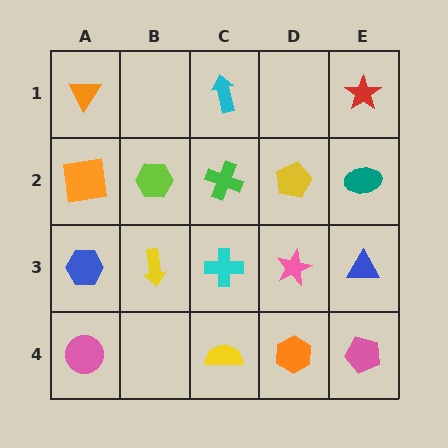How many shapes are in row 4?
4 shapes.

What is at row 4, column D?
An orange hexagon.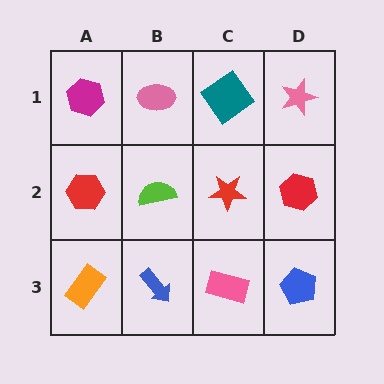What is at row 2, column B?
A lime semicircle.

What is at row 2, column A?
A red hexagon.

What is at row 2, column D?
A red hexagon.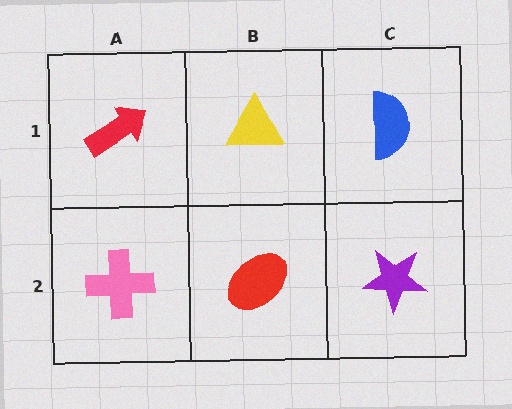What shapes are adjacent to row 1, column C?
A purple star (row 2, column C), a yellow triangle (row 1, column B).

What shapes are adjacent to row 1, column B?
A red ellipse (row 2, column B), a red arrow (row 1, column A), a blue semicircle (row 1, column C).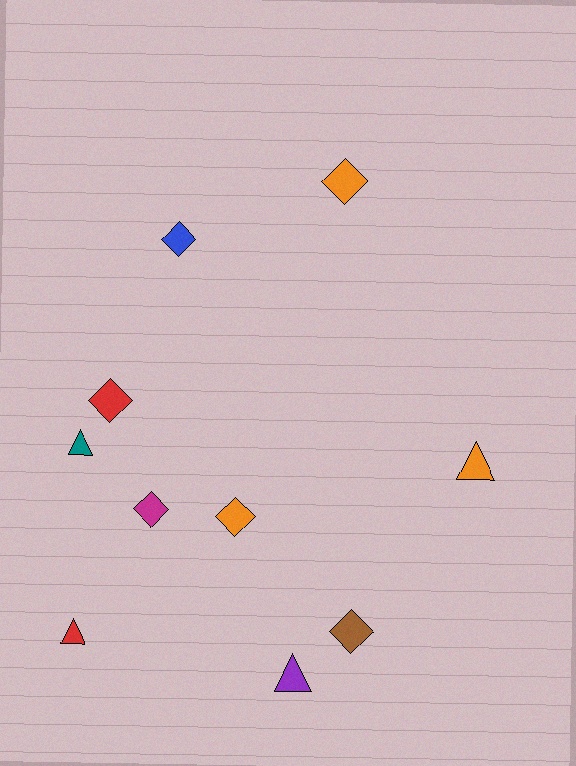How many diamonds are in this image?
There are 6 diamonds.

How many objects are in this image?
There are 10 objects.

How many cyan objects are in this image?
There are no cyan objects.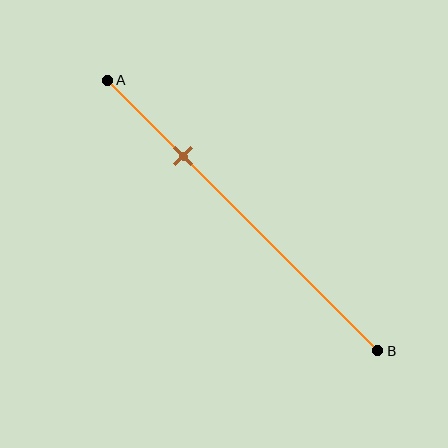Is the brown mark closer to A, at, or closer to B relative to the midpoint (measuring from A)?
The brown mark is closer to point A than the midpoint of segment AB.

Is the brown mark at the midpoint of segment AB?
No, the mark is at about 30% from A, not at the 50% midpoint.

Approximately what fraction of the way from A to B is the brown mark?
The brown mark is approximately 30% of the way from A to B.